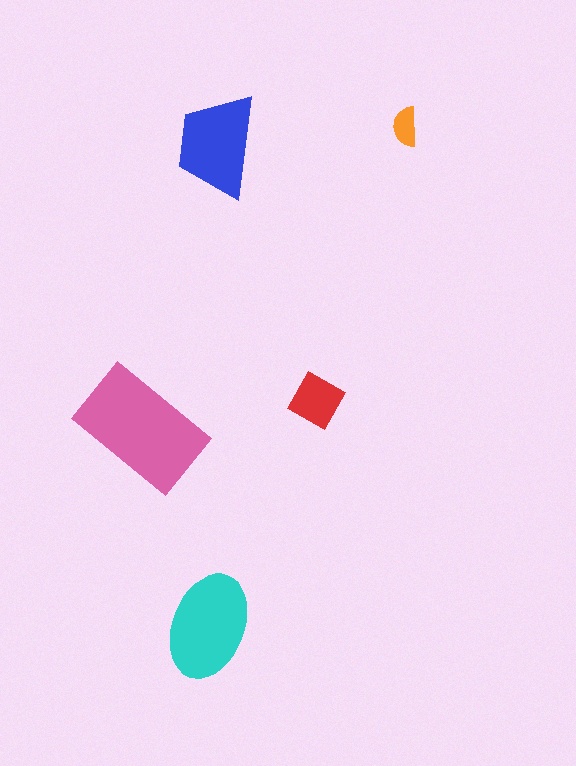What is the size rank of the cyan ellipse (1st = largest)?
2nd.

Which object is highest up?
The orange semicircle is topmost.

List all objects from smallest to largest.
The orange semicircle, the red square, the blue trapezoid, the cyan ellipse, the pink rectangle.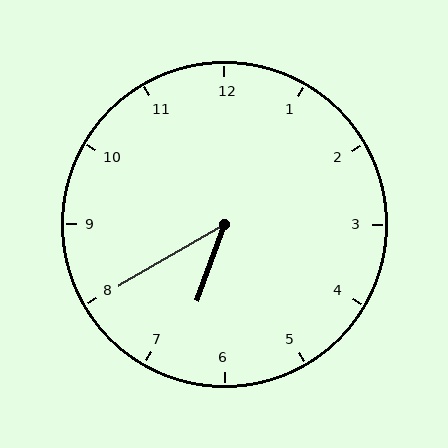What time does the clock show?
6:40.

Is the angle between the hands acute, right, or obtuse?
It is acute.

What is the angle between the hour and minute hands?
Approximately 40 degrees.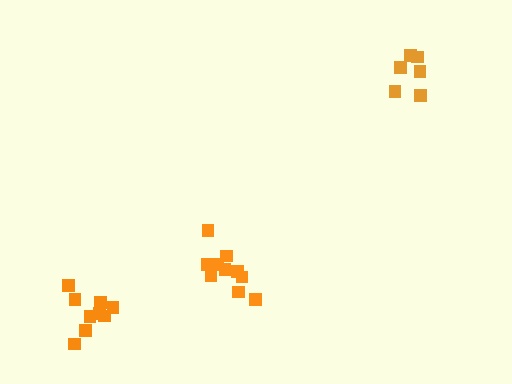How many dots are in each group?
Group 1: 9 dots, Group 2: 10 dots, Group 3: 6 dots (25 total).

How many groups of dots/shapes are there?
There are 3 groups.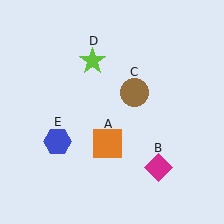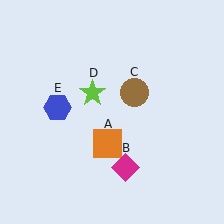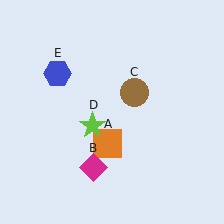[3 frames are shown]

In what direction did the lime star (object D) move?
The lime star (object D) moved down.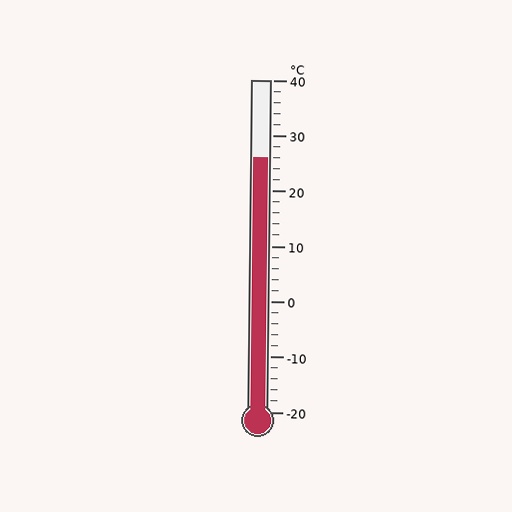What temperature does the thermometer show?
The thermometer shows approximately 26°C.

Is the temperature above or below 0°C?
The temperature is above 0°C.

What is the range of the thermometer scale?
The thermometer scale ranges from -20°C to 40°C.